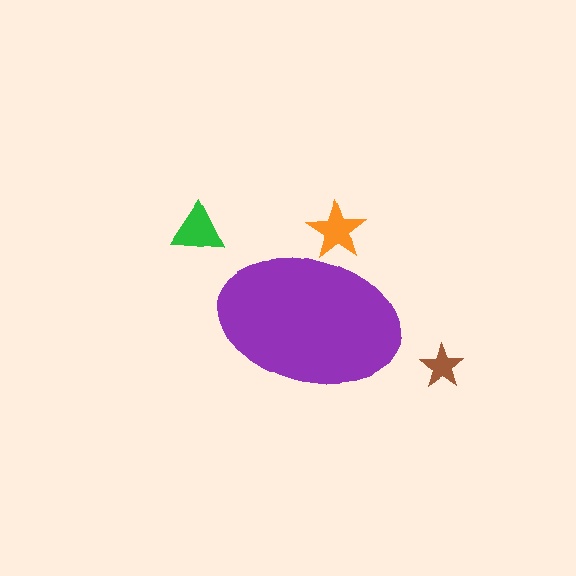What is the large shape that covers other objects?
A purple ellipse.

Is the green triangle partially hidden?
No, the green triangle is fully visible.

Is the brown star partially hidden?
No, the brown star is fully visible.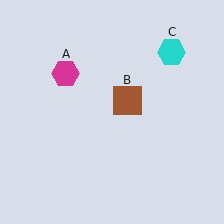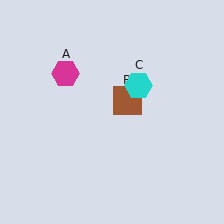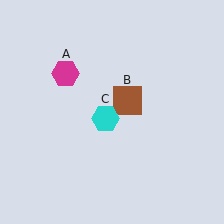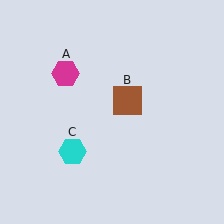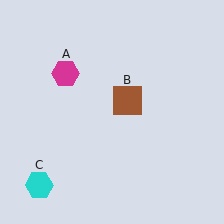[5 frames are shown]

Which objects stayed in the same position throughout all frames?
Magenta hexagon (object A) and brown square (object B) remained stationary.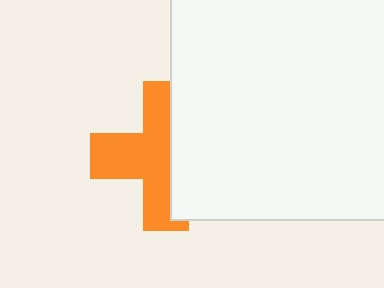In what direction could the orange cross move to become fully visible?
The orange cross could move left. That would shift it out from behind the white rectangle entirely.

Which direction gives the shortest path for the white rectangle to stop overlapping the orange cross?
Moving right gives the shortest separation.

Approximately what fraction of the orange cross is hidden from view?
Roughly 44% of the orange cross is hidden behind the white rectangle.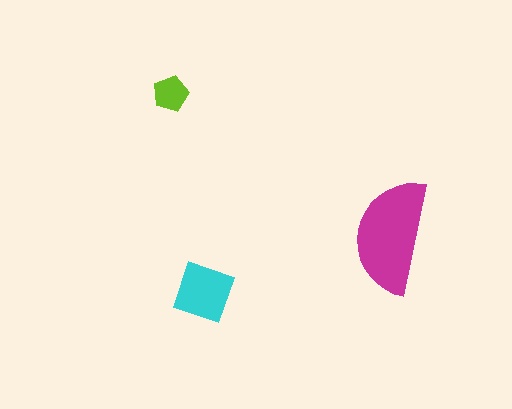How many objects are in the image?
There are 3 objects in the image.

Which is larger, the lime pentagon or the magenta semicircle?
The magenta semicircle.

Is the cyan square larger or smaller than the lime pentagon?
Larger.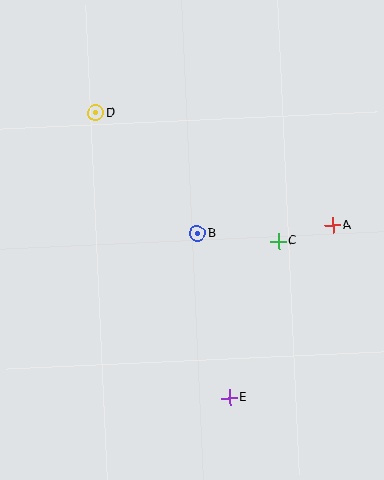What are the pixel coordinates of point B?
Point B is at (198, 233).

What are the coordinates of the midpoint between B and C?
The midpoint between B and C is at (238, 237).